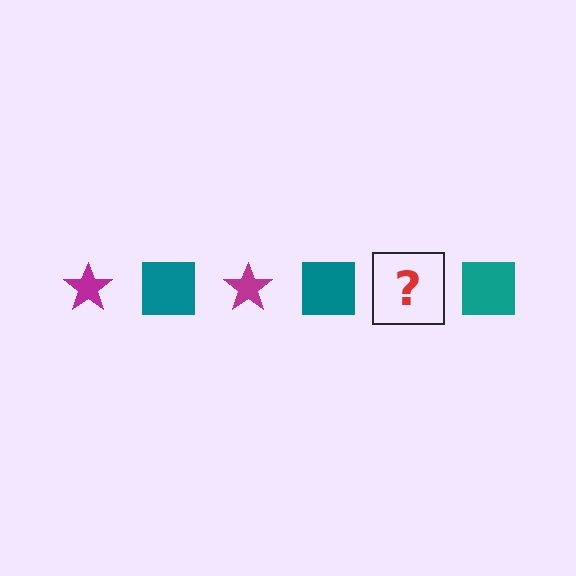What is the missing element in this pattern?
The missing element is a magenta star.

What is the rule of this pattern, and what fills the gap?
The rule is that the pattern alternates between magenta star and teal square. The gap should be filled with a magenta star.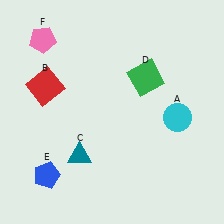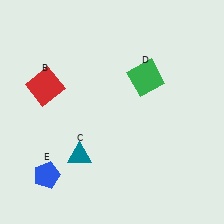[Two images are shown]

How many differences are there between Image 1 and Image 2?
There are 2 differences between the two images.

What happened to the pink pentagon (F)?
The pink pentagon (F) was removed in Image 2. It was in the top-left area of Image 1.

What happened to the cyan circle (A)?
The cyan circle (A) was removed in Image 2. It was in the bottom-right area of Image 1.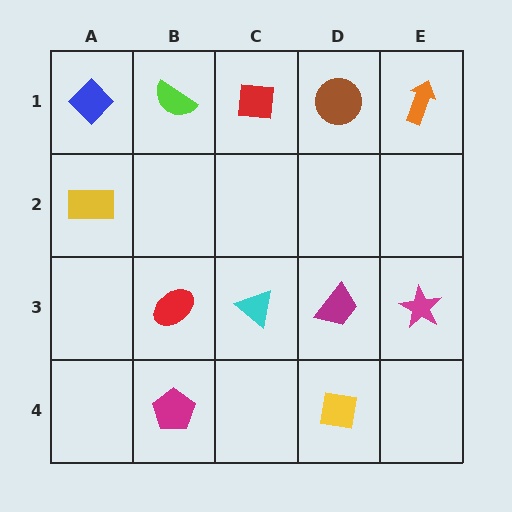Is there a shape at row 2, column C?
No, that cell is empty.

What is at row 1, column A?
A blue diamond.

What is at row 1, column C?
A red square.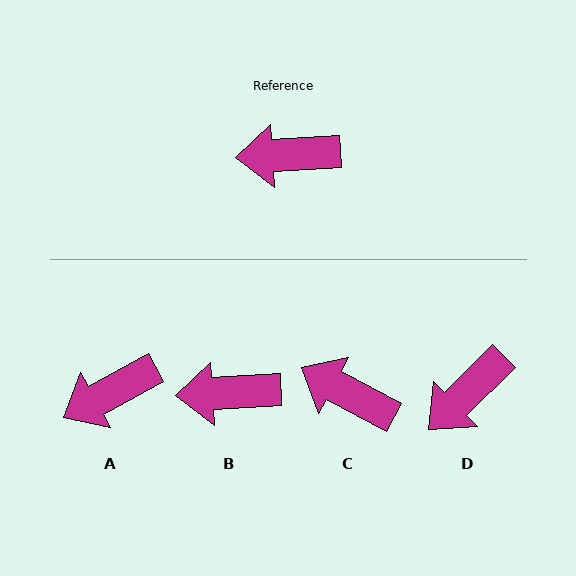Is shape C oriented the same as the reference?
No, it is off by about 32 degrees.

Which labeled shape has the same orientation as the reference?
B.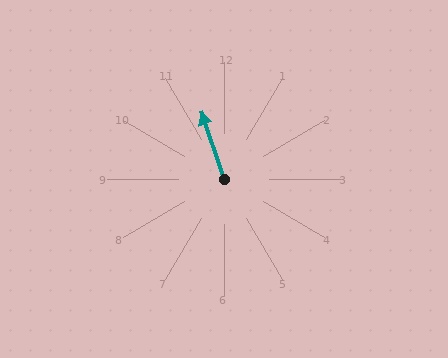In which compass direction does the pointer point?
North.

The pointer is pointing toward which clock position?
Roughly 11 o'clock.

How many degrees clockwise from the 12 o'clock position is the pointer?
Approximately 341 degrees.